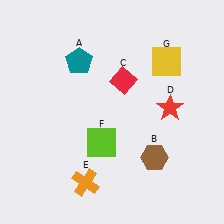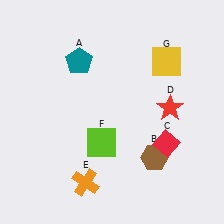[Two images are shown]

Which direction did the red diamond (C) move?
The red diamond (C) moved down.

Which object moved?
The red diamond (C) moved down.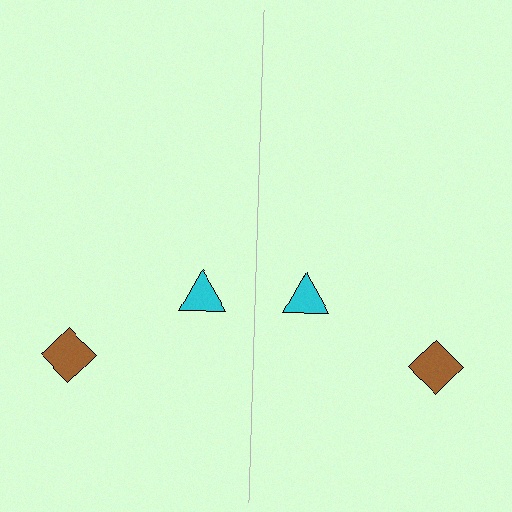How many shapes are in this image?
There are 4 shapes in this image.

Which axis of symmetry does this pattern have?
The pattern has a vertical axis of symmetry running through the center of the image.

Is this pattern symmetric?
Yes, this pattern has bilateral (reflection) symmetry.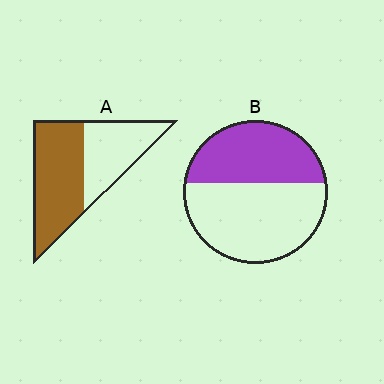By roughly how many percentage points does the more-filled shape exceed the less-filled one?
By roughly 15 percentage points (A over B).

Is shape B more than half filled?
No.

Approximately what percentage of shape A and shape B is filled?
A is approximately 60% and B is approximately 40%.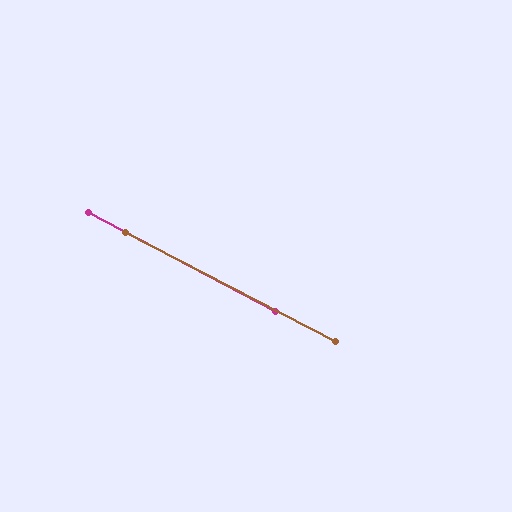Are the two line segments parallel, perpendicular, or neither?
Parallel — their directions differ by only 0.8°.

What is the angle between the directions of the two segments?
Approximately 1 degree.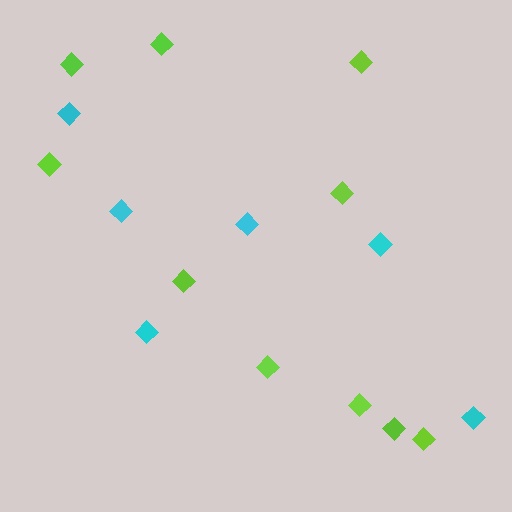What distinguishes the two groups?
There are 2 groups: one group of cyan diamonds (6) and one group of lime diamonds (10).